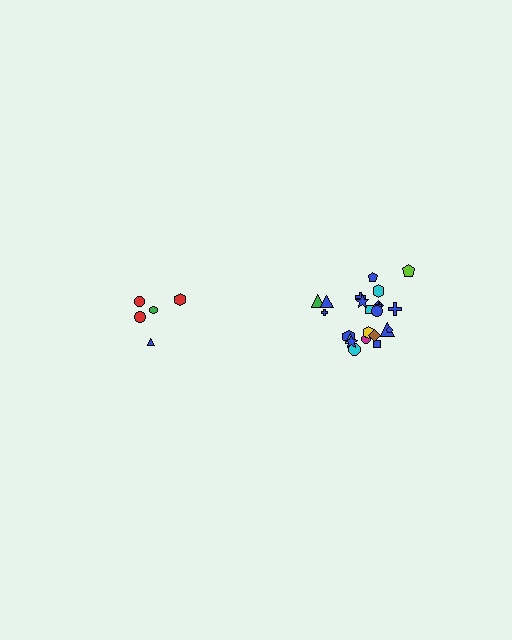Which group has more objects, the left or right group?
The right group.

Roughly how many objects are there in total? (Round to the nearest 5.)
Roughly 30 objects in total.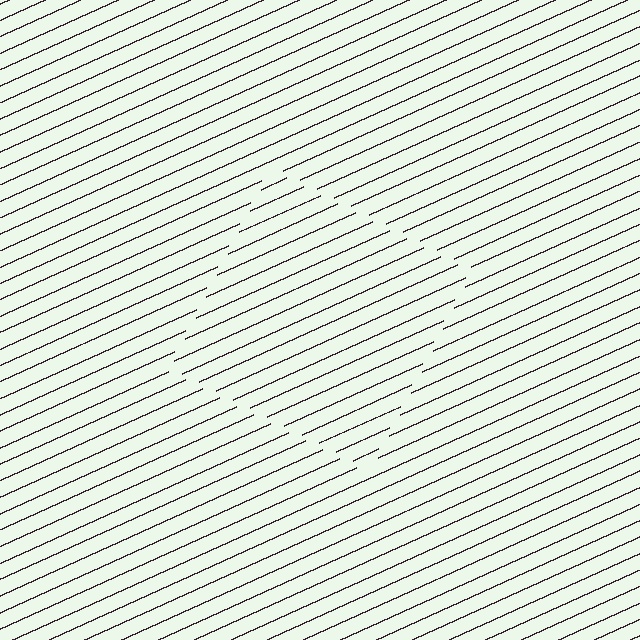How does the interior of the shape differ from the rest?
The interior of the shape contains the same grating, shifted by half a period — the contour is defined by the phase discontinuity where line-ends from the inner and outer gratings abut.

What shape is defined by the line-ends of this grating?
An illusory square. The interior of the shape contains the same grating, shifted by half a period — the contour is defined by the phase discontinuity where line-ends from the inner and outer gratings abut.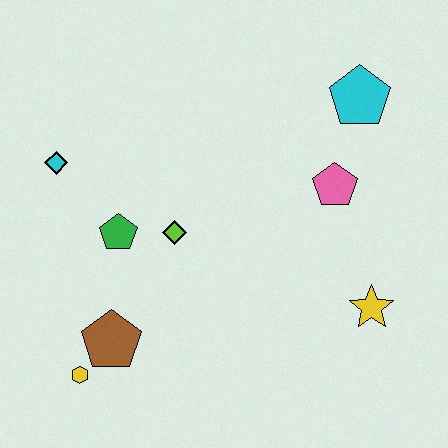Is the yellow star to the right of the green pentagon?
Yes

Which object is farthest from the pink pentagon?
The yellow hexagon is farthest from the pink pentagon.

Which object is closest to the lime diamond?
The green pentagon is closest to the lime diamond.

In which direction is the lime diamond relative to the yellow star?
The lime diamond is to the left of the yellow star.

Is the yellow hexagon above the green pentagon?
No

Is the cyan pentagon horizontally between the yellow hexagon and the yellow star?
Yes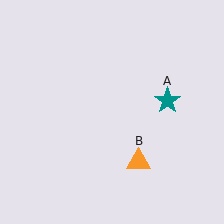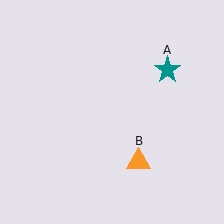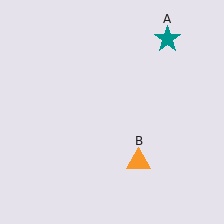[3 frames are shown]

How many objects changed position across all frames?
1 object changed position: teal star (object A).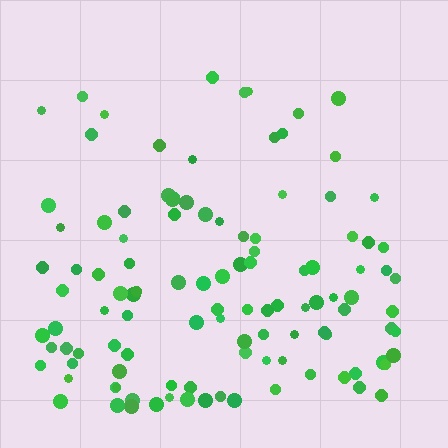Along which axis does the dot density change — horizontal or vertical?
Vertical.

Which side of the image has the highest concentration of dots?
The bottom.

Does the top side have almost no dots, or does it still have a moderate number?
Still a moderate number, just noticeably fewer than the bottom.